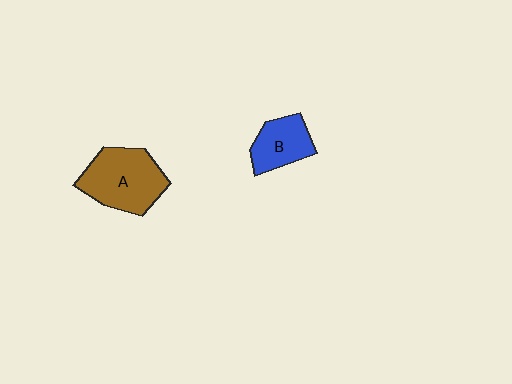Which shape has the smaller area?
Shape B (blue).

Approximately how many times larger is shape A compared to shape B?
Approximately 1.7 times.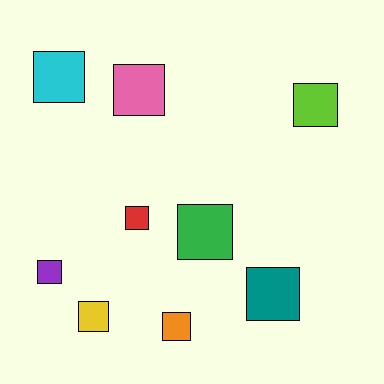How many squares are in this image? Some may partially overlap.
There are 9 squares.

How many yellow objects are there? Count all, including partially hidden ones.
There is 1 yellow object.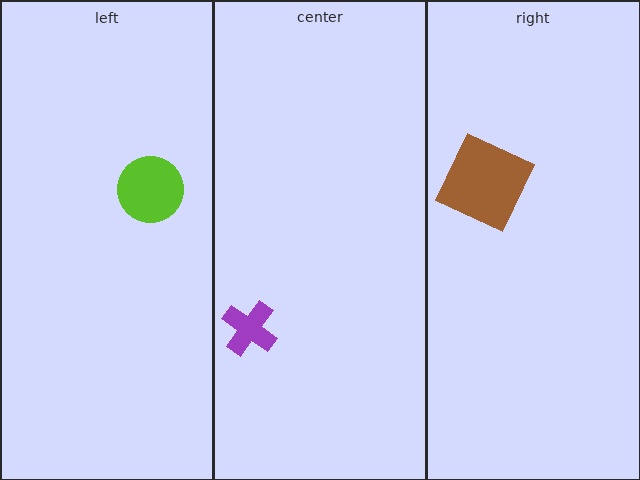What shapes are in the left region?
The lime circle.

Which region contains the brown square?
The right region.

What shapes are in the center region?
The purple cross.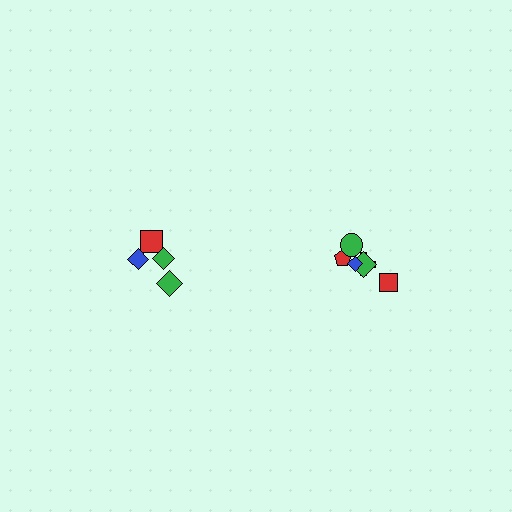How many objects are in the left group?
There are 4 objects.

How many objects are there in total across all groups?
There are 10 objects.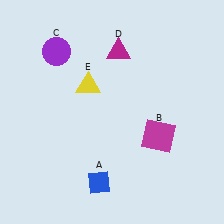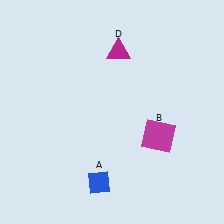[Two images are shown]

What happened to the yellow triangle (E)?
The yellow triangle (E) was removed in Image 2. It was in the top-left area of Image 1.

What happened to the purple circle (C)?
The purple circle (C) was removed in Image 2. It was in the top-left area of Image 1.